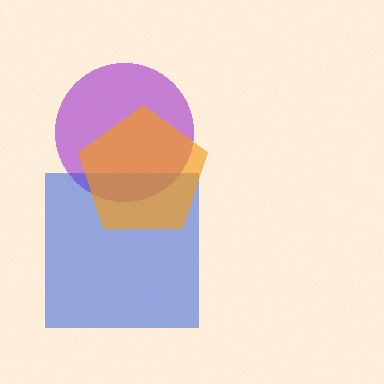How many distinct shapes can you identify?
There are 3 distinct shapes: a purple circle, a blue square, an orange pentagon.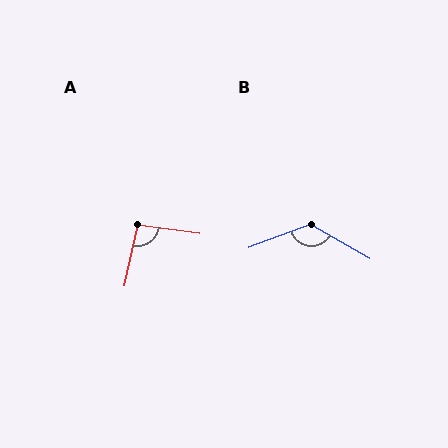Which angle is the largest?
B, at approximately 129 degrees.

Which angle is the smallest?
A, at approximately 95 degrees.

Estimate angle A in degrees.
Approximately 95 degrees.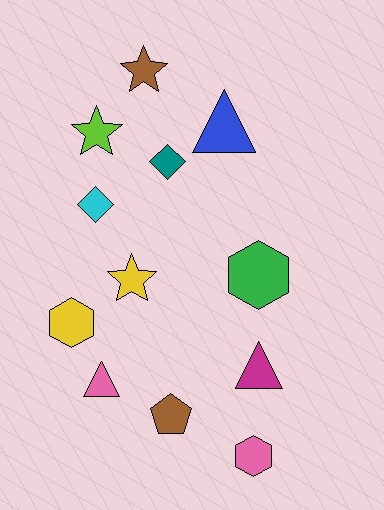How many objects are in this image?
There are 12 objects.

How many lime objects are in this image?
There is 1 lime object.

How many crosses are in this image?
There are no crosses.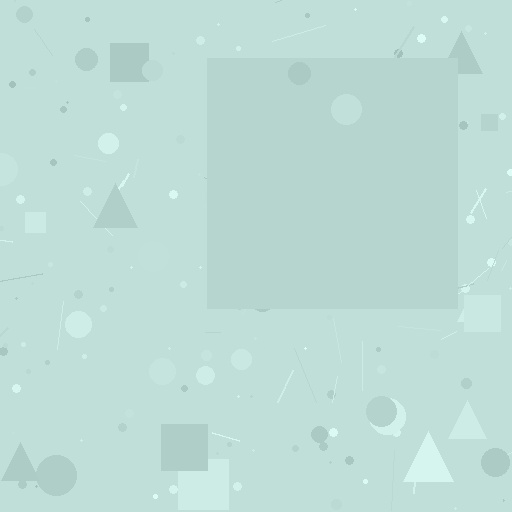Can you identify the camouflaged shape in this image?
The camouflaged shape is a square.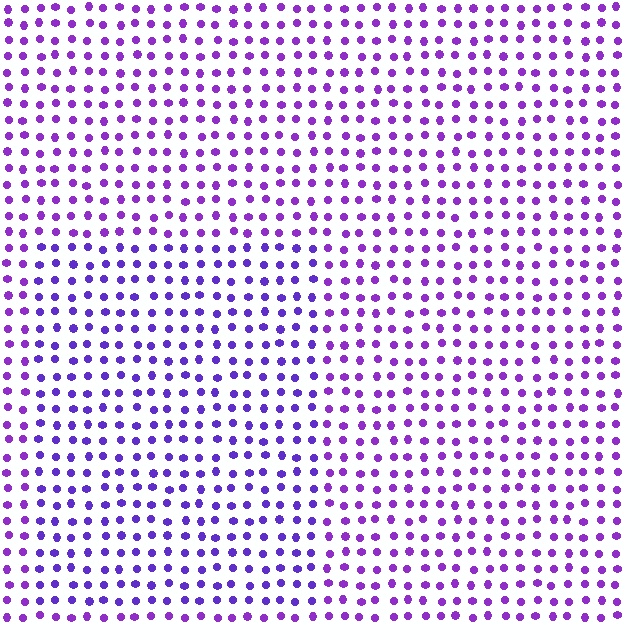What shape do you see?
I see a rectangle.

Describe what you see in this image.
The image is filled with small purple elements in a uniform arrangement. A rectangle-shaped region is visible where the elements are tinted to a slightly different hue, forming a subtle color boundary.